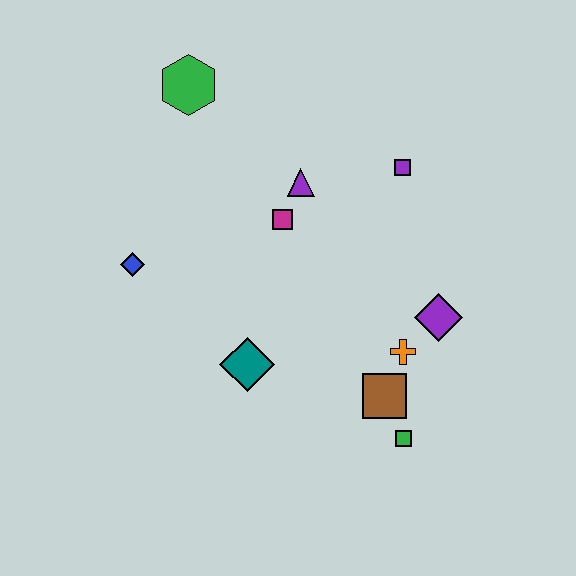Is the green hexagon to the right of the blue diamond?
Yes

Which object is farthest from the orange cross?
The green hexagon is farthest from the orange cross.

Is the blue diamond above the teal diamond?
Yes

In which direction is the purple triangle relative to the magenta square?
The purple triangle is above the magenta square.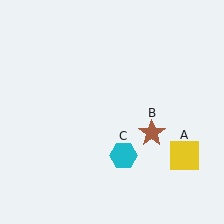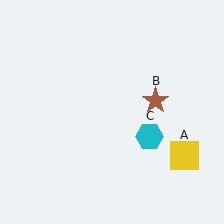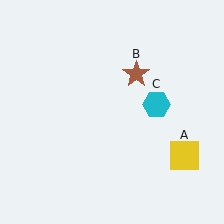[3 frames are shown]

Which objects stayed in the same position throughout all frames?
Yellow square (object A) remained stationary.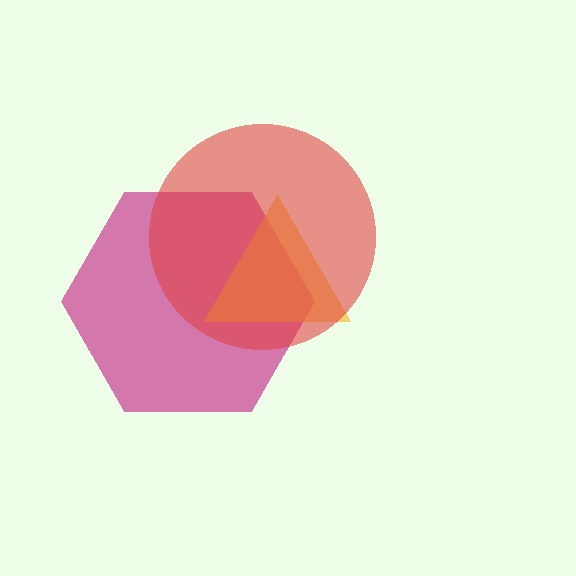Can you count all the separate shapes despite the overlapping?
Yes, there are 3 separate shapes.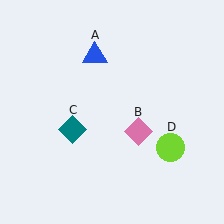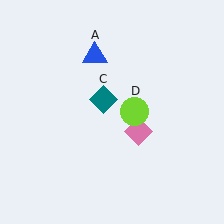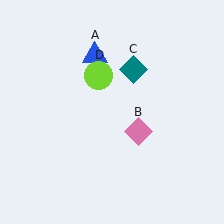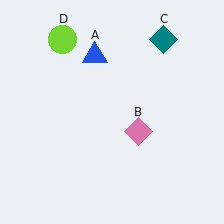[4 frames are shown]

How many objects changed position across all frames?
2 objects changed position: teal diamond (object C), lime circle (object D).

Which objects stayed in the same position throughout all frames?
Blue triangle (object A) and pink diamond (object B) remained stationary.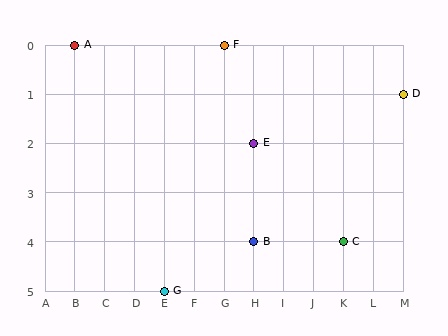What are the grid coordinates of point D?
Point D is at grid coordinates (M, 1).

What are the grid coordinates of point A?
Point A is at grid coordinates (B, 0).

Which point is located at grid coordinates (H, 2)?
Point E is at (H, 2).